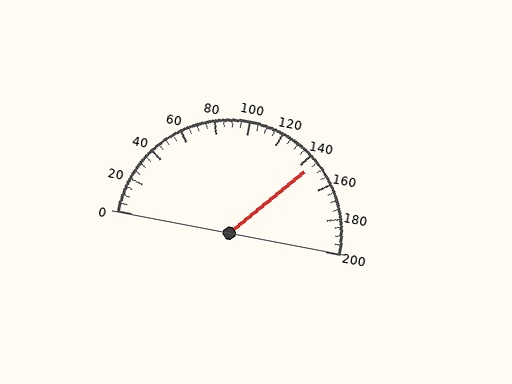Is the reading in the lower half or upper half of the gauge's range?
The reading is in the upper half of the range (0 to 200).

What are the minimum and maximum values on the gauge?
The gauge ranges from 0 to 200.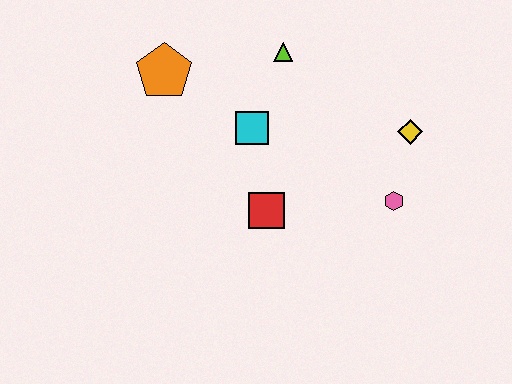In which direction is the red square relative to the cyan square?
The red square is below the cyan square.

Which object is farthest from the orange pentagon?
The pink hexagon is farthest from the orange pentagon.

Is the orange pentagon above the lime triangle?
No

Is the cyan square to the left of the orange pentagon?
No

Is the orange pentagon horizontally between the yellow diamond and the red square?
No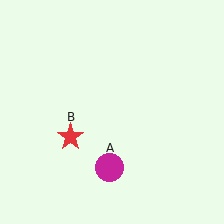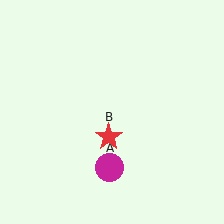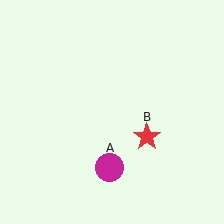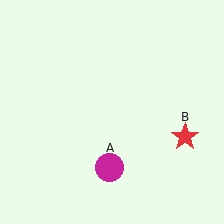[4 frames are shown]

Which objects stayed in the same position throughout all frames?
Magenta circle (object A) remained stationary.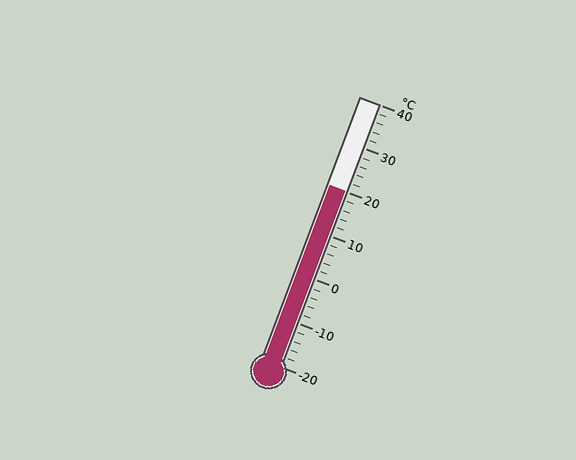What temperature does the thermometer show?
The thermometer shows approximately 20°C.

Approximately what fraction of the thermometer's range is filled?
The thermometer is filled to approximately 65% of its range.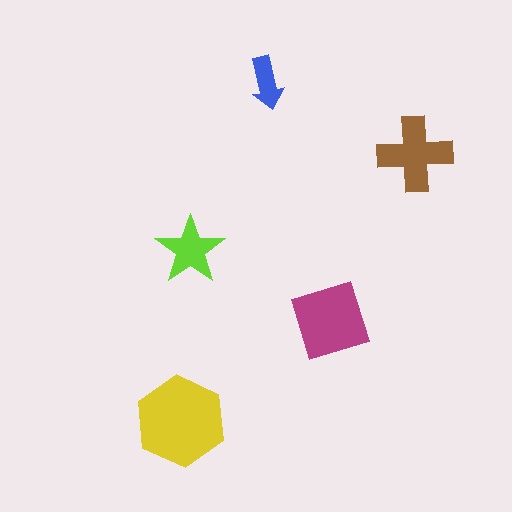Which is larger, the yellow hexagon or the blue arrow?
The yellow hexagon.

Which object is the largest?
The yellow hexagon.